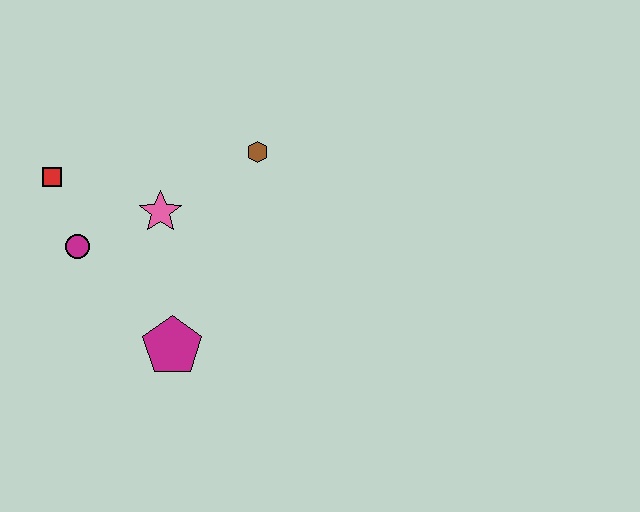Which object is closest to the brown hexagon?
The pink star is closest to the brown hexagon.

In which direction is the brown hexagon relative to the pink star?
The brown hexagon is to the right of the pink star.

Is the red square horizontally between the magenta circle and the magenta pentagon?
No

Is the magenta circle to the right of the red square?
Yes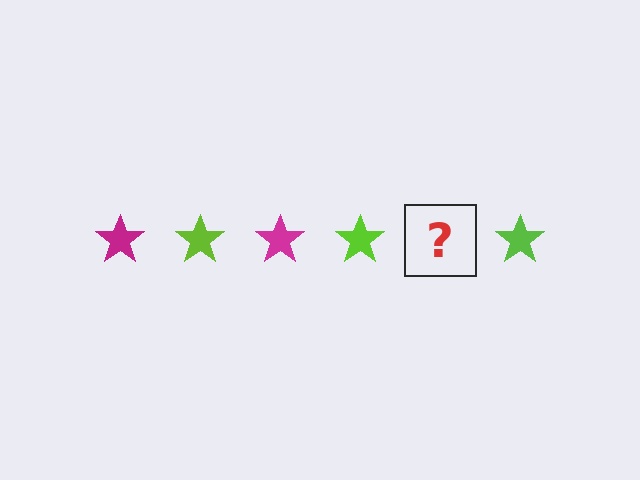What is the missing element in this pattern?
The missing element is a magenta star.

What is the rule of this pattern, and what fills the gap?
The rule is that the pattern cycles through magenta, lime stars. The gap should be filled with a magenta star.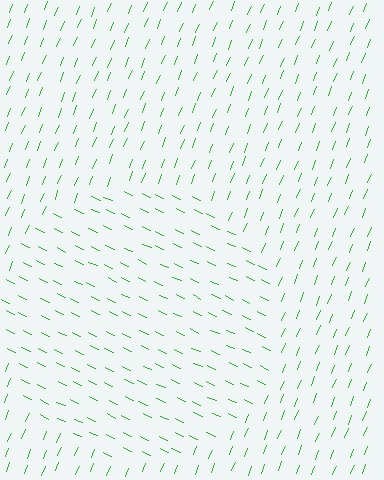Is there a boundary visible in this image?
Yes, there is a texture boundary formed by a change in line orientation.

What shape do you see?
I see a circle.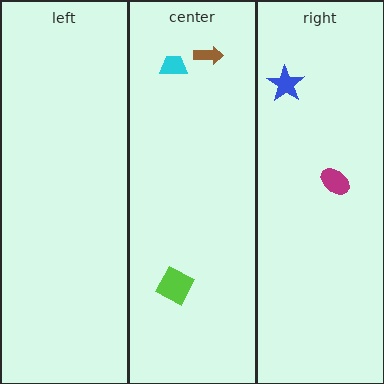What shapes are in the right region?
The blue star, the magenta ellipse.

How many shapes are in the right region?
2.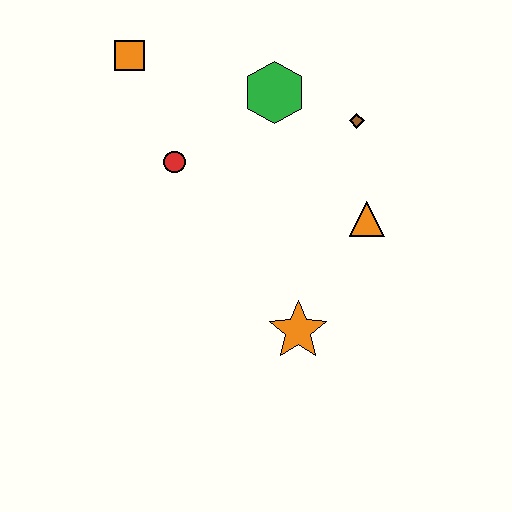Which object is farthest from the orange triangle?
The orange square is farthest from the orange triangle.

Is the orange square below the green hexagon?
No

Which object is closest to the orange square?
The red circle is closest to the orange square.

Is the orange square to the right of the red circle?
No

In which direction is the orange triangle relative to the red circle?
The orange triangle is to the right of the red circle.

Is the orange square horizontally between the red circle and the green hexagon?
No